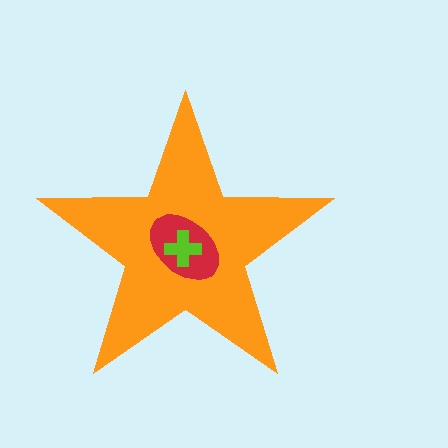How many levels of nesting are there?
3.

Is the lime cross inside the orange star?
Yes.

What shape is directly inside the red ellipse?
The lime cross.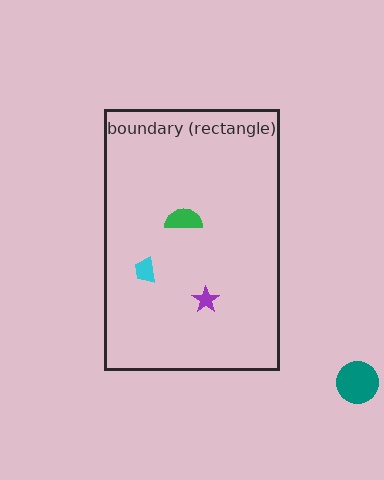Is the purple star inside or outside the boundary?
Inside.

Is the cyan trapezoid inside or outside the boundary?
Inside.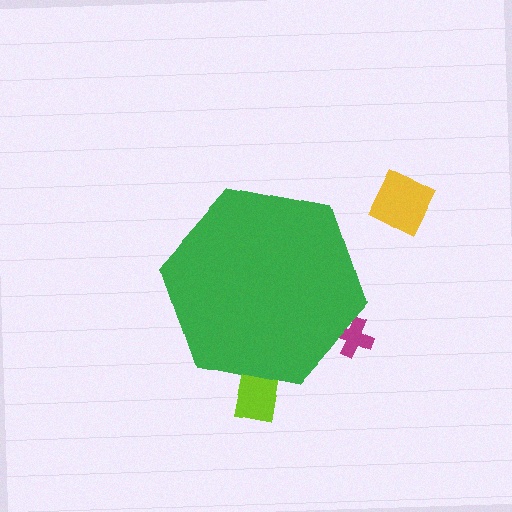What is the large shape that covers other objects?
A green hexagon.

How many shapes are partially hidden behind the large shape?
2 shapes are partially hidden.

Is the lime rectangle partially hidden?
Yes, the lime rectangle is partially hidden behind the green hexagon.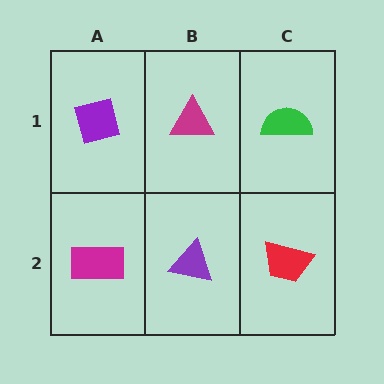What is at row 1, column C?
A green semicircle.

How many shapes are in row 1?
3 shapes.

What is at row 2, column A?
A magenta rectangle.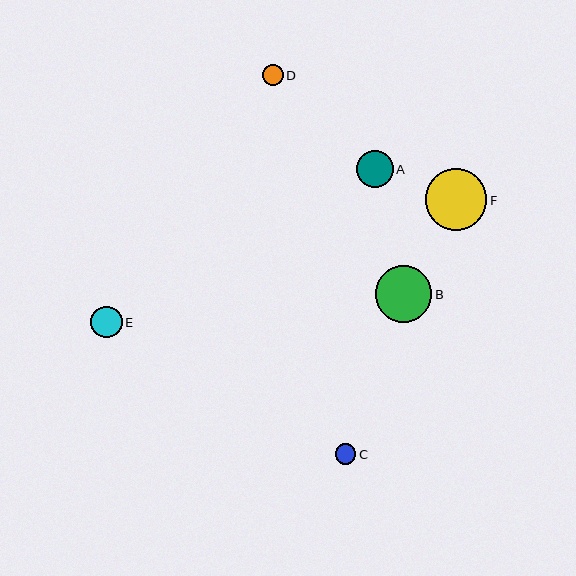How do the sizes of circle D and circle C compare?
Circle D and circle C are approximately the same size.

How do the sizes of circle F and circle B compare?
Circle F and circle B are approximately the same size.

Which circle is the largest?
Circle F is the largest with a size of approximately 61 pixels.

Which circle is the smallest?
Circle C is the smallest with a size of approximately 21 pixels.